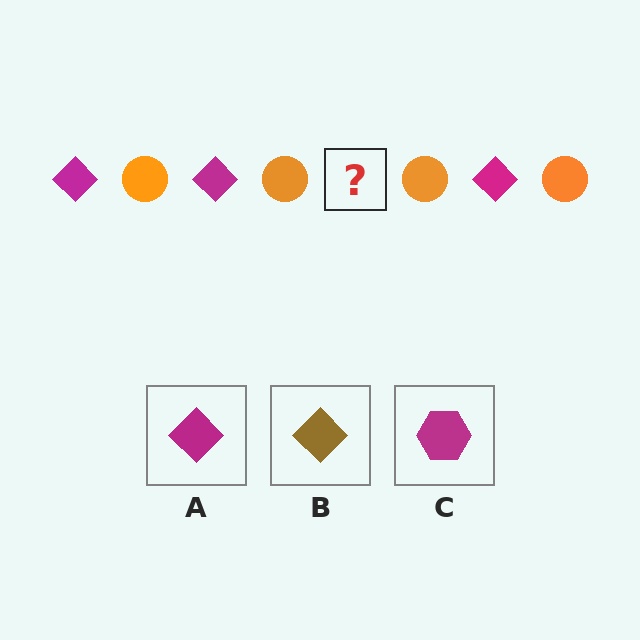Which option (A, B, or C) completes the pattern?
A.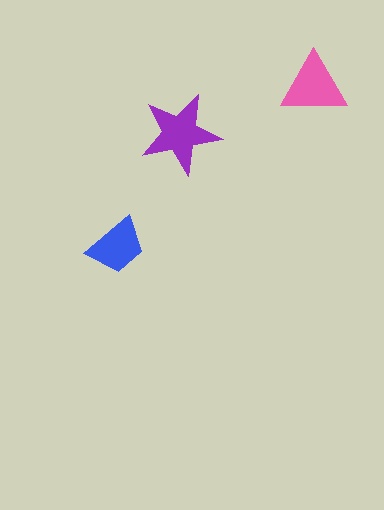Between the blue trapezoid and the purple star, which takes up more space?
The purple star.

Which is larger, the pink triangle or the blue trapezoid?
The pink triangle.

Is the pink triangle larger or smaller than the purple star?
Smaller.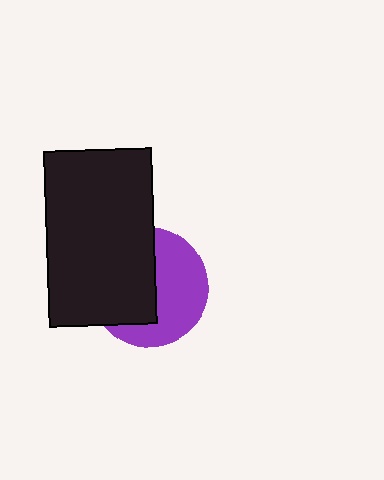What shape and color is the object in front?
The object in front is a black rectangle.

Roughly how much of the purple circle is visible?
About half of it is visible (roughly 49%).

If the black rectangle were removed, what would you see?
You would see the complete purple circle.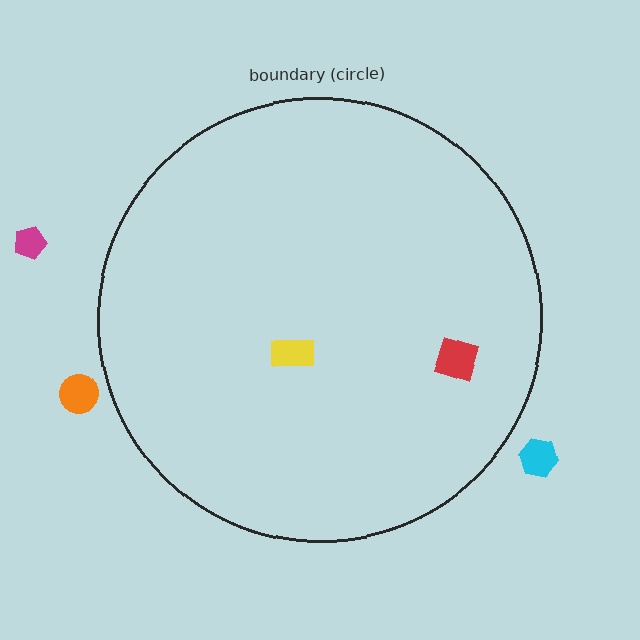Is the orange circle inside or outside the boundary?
Outside.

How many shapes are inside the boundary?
2 inside, 3 outside.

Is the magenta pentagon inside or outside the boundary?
Outside.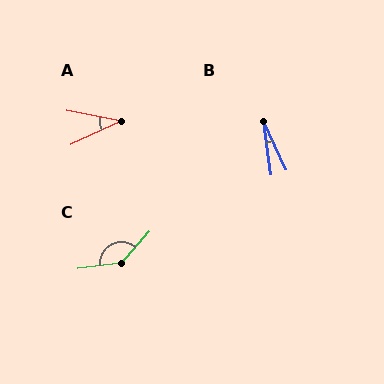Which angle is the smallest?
B, at approximately 17 degrees.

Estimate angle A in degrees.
Approximately 36 degrees.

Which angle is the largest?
C, at approximately 138 degrees.